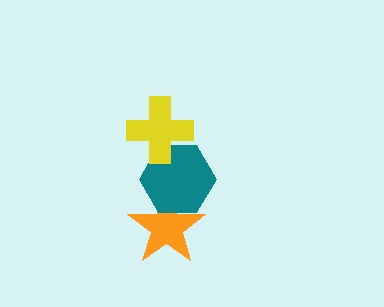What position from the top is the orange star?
The orange star is 3rd from the top.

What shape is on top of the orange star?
The teal hexagon is on top of the orange star.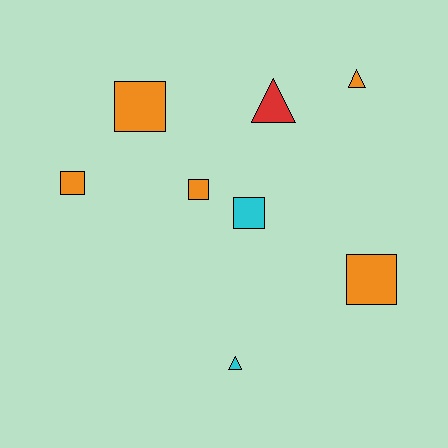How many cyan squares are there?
There is 1 cyan square.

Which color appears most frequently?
Orange, with 5 objects.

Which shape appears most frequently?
Square, with 5 objects.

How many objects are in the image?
There are 8 objects.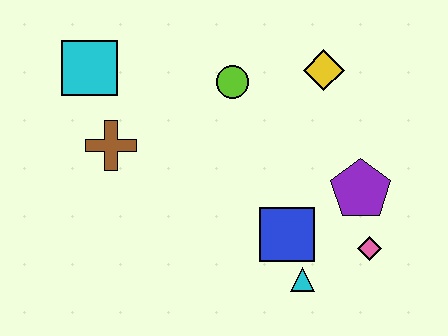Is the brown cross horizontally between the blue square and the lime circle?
No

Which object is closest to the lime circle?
The yellow diamond is closest to the lime circle.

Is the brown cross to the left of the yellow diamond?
Yes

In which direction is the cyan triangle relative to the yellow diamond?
The cyan triangle is below the yellow diamond.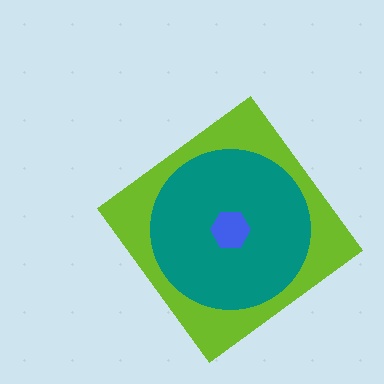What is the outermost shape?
The lime diamond.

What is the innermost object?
The blue hexagon.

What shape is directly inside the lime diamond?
The teal circle.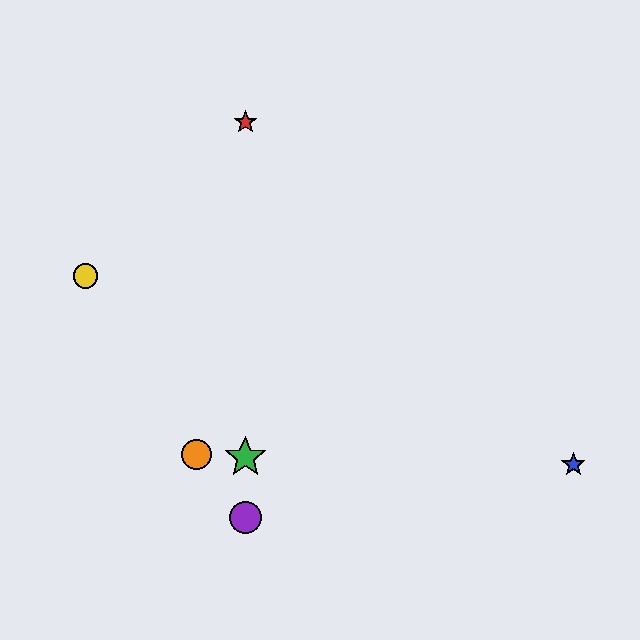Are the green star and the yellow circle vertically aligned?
No, the green star is at x≈245 and the yellow circle is at x≈86.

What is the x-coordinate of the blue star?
The blue star is at x≈573.